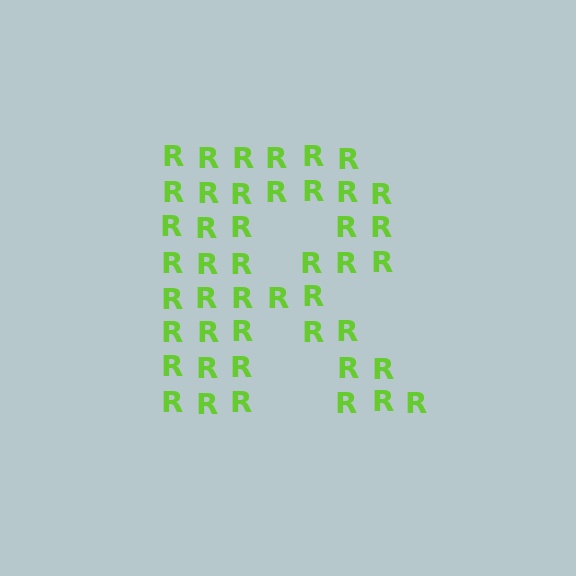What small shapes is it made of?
It is made of small letter R's.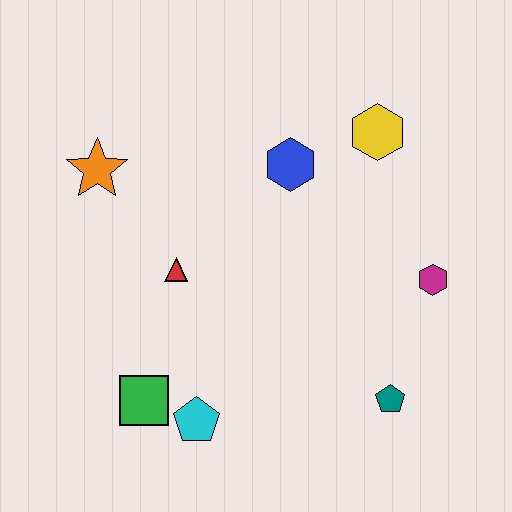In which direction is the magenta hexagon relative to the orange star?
The magenta hexagon is to the right of the orange star.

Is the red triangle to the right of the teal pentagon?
No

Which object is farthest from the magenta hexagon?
The orange star is farthest from the magenta hexagon.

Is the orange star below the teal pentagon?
No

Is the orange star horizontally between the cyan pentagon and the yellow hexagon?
No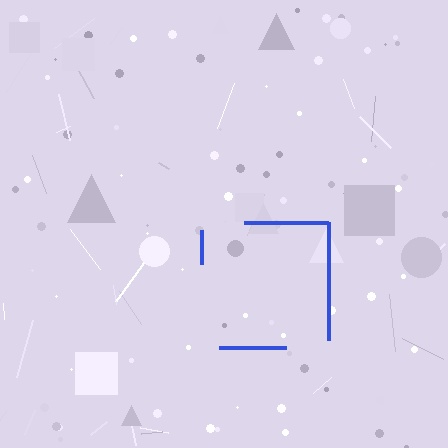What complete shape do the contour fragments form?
The contour fragments form a square.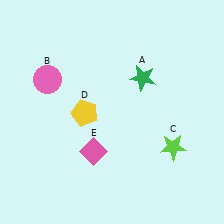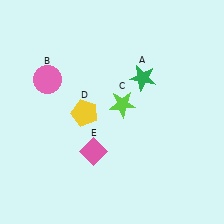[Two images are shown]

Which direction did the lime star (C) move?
The lime star (C) moved left.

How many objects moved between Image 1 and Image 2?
1 object moved between the two images.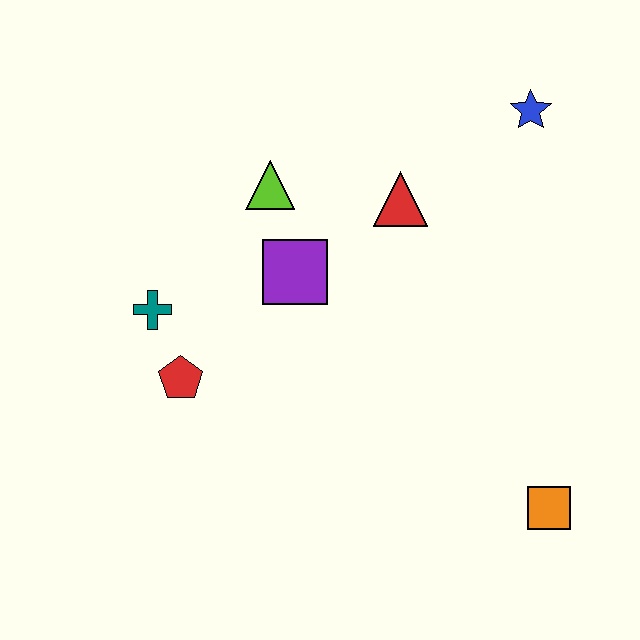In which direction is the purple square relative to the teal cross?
The purple square is to the right of the teal cross.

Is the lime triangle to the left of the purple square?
Yes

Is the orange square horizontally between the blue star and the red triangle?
No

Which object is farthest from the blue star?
The red pentagon is farthest from the blue star.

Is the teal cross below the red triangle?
Yes